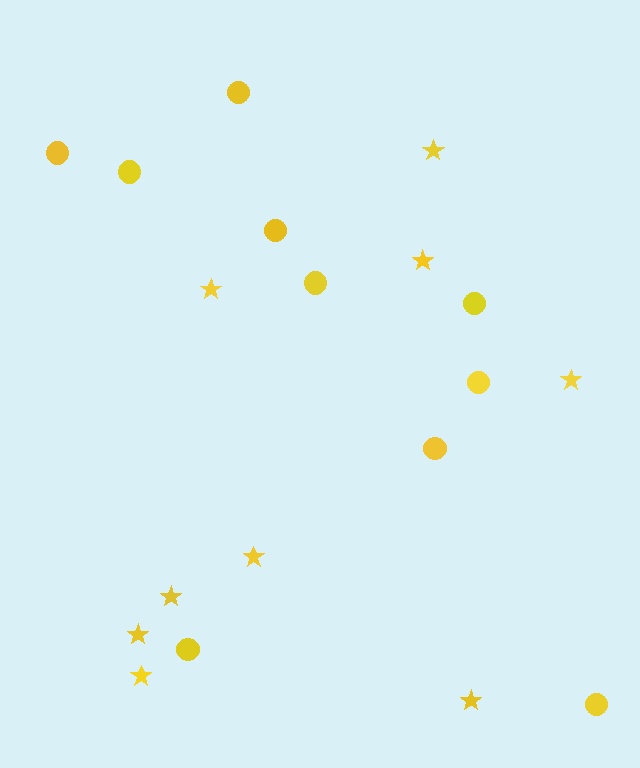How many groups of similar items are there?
There are 2 groups: one group of stars (9) and one group of circles (10).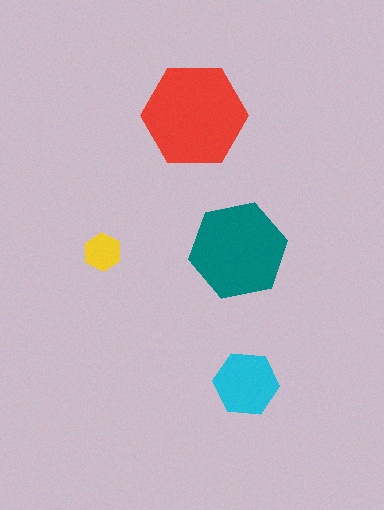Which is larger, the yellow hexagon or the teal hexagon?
The teal one.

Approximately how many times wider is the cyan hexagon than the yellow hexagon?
About 1.5 times wider.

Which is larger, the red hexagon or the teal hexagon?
The red one.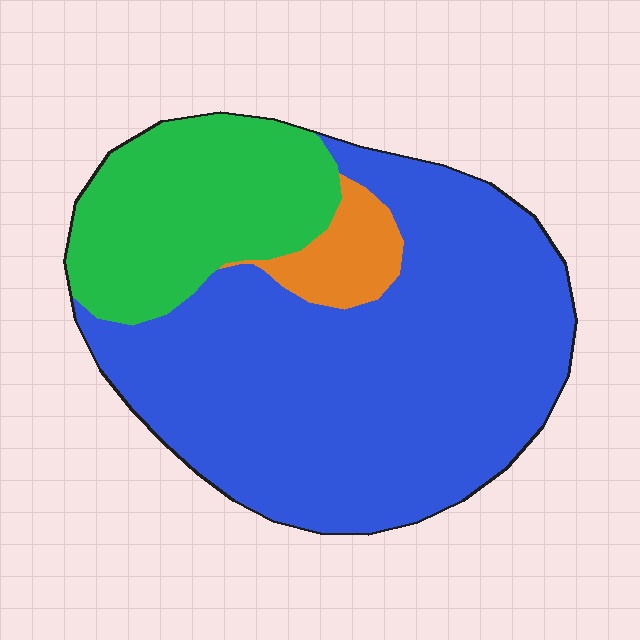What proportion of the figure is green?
Green takes up about one quarter (1/4) of the figure.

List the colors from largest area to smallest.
From largest to smallest: blue, green, orange.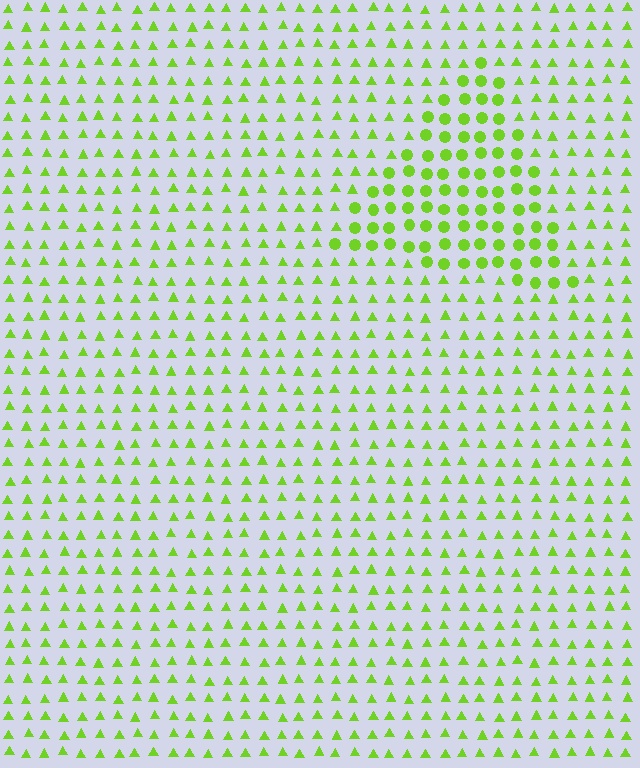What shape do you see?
I see a triangle.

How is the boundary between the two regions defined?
The boundary is defined by a change in element shape: circles inside vs. triangles outside. All elements share the same color and spacing.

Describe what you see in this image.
The image is filled with small lime elements arranged in a uniform grid. A triangle-shaped region contains circles, while the surrounding area contains triangles. The boundary is defined purely by the change in element shape.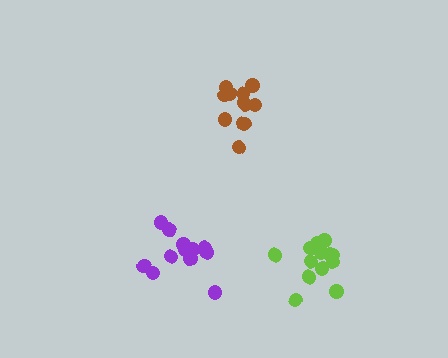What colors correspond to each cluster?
The clusters are colored: purple, brown, lime.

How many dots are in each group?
Group 1: 12 dots, Group 2: 12 dots, Group 3: 14 dots (38 total).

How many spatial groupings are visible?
There are 3 spatial groupings.